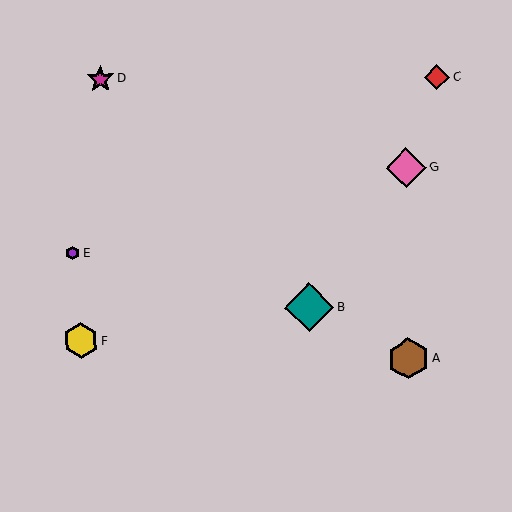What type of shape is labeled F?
Shape F is a yellow hexagon.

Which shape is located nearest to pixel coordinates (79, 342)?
The yellow hexagon (labeled F) at (81, 341) is nearest to that location.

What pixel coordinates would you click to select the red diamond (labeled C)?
Click at (437, 77) to select the red diamond C.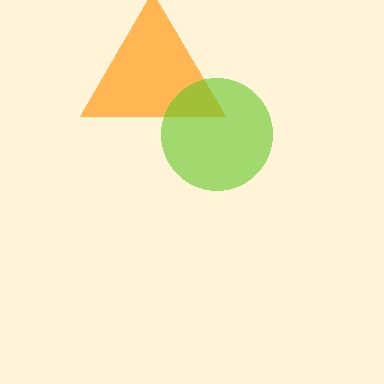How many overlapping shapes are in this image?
There are 2 overlapping shapes in the image.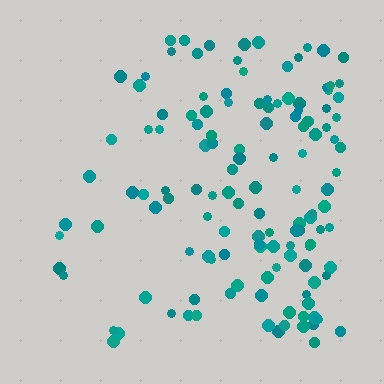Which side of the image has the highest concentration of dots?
The right.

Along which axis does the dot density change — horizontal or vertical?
Horizontal.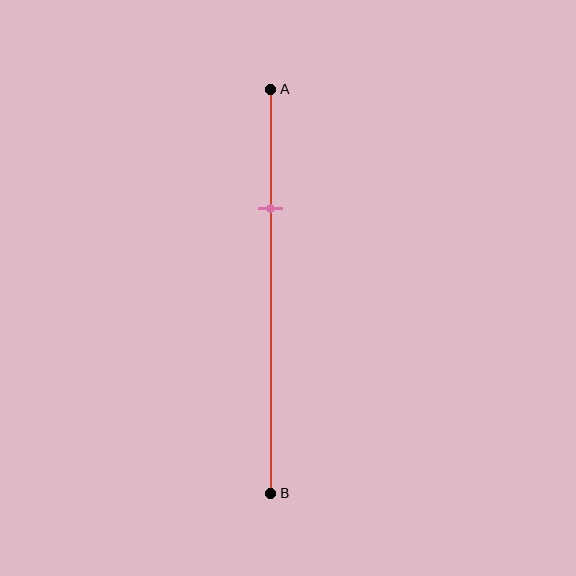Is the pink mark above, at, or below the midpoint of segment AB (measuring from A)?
The pink mark is above the midpoint of segment AB.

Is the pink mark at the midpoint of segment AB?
No, the mark is at about 30% from A, not at the 50% midpoint.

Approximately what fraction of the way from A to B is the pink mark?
The pink mark is approximately 30% of the way from A to B.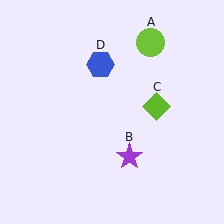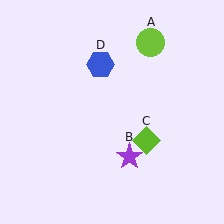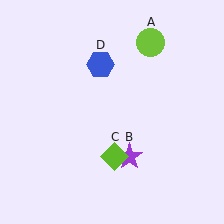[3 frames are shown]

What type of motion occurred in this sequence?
The lime diamond (object C) rotated clockwise around the center of the scene.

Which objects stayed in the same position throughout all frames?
Lime circle (object A) and purple star (object B) and blue hexagon (object D) remained stationary.